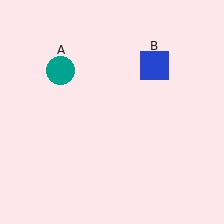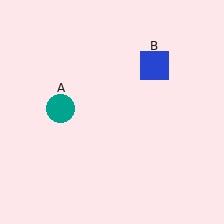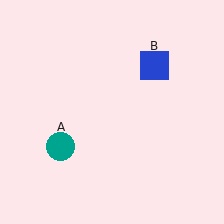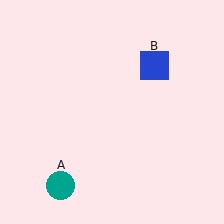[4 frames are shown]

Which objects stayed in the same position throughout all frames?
Blue square (object B) remained stationary.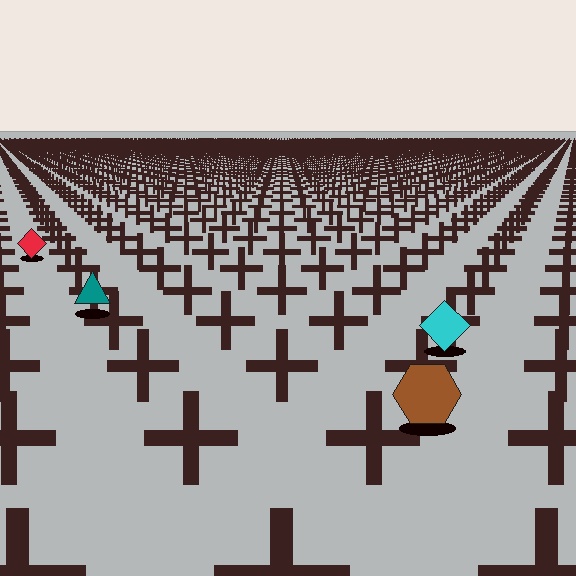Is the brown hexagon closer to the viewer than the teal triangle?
Yes. The brown hexagon is closer — you can tell from the texture gradient: the ground texture is coarser near it.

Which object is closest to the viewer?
The brown hexagon is closest. The texture marks near it are larger and more spread out.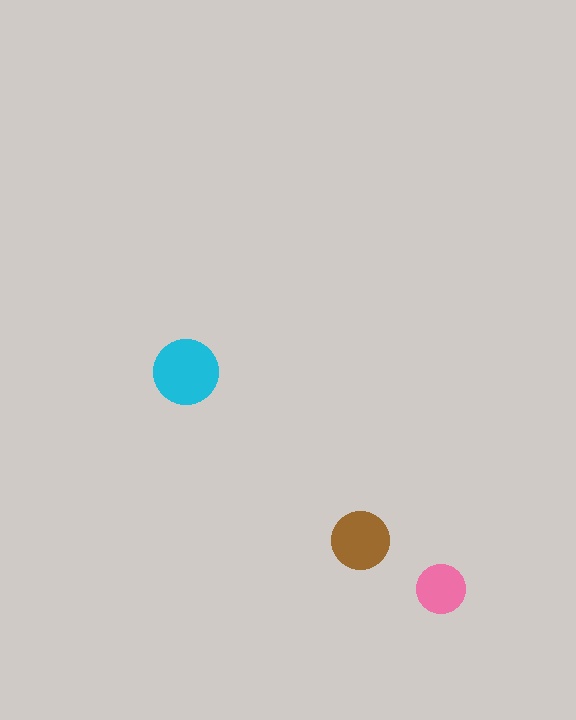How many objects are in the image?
There are 3 objects in the image.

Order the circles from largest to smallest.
the cyan one, the brown one, the pink one.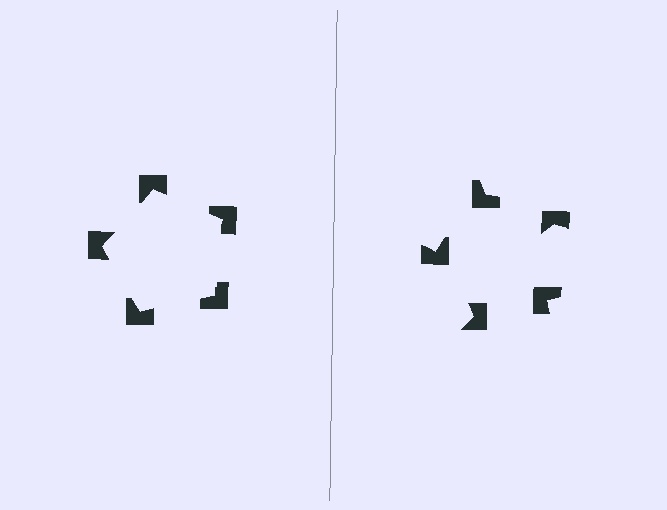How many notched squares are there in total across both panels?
10 — 5 on each side.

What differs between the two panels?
The notched squares are positioned identically on both sides; only the wedge orientations differ. On the left they align to a pentagon; on the right they are misaligned.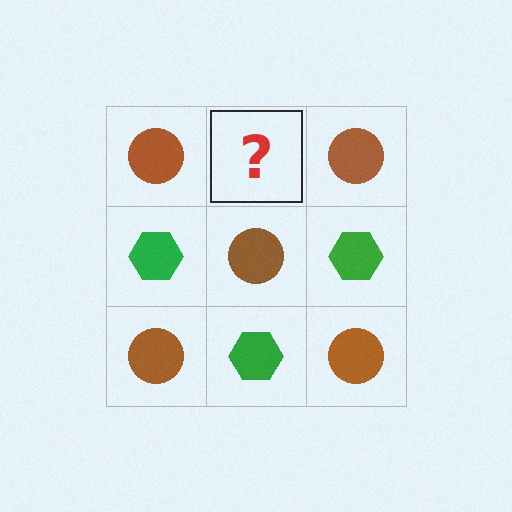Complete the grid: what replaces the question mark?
The question mark should be replaced with a green hexagon.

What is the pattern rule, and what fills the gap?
The rule is that it alternates brown circle and green hexagon in a checkerboard pattern. The gap should be filled with a green hexagon.